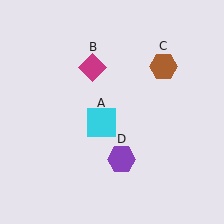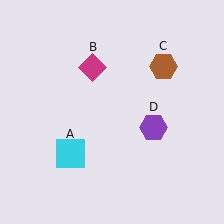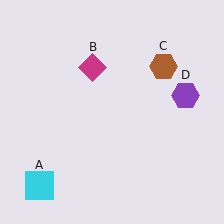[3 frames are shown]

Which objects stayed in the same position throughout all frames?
Magenta diamond (object B) and brown hexagon (object C) remained stationary.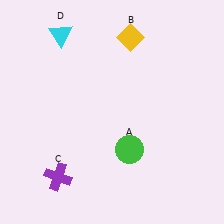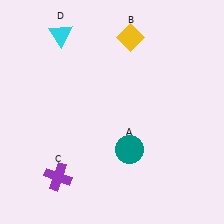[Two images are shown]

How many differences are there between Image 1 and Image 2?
There is 1 difference between the two images.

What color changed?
The circle (A) changed from green in Image 1 to teal in Image 2.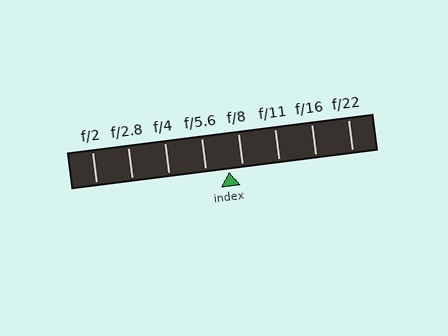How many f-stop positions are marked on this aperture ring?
There are 8 f-stop positions marked.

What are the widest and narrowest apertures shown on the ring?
The widest aperture shown is f/2 and the narrowest is f/22.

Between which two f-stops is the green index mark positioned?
The index mark is between f/5.6 and f/8.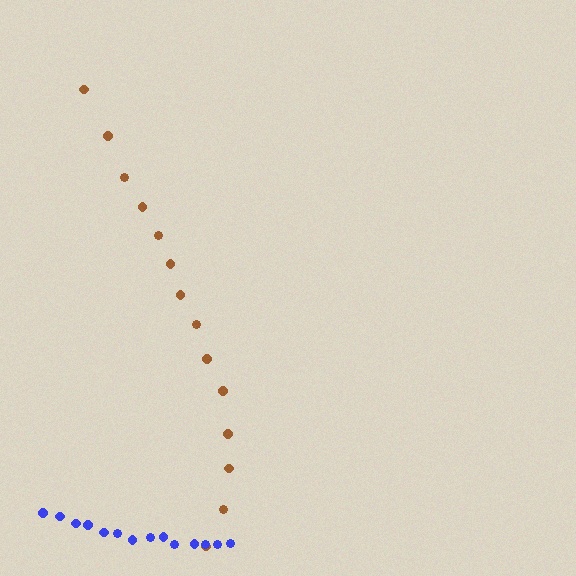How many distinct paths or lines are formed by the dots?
There are 2 distinct paths.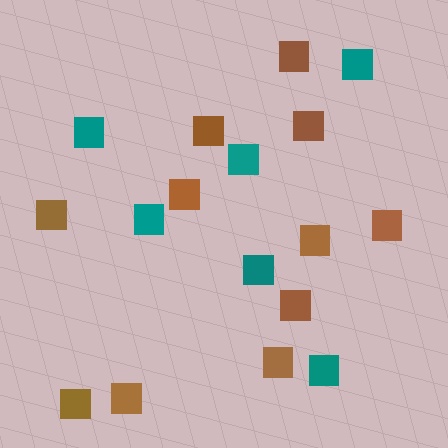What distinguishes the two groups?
There are 2 groups: one group of teal squares (6) and one group of brown squares (11).